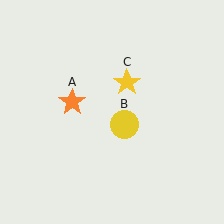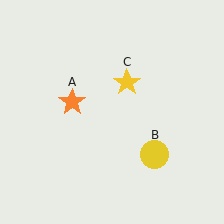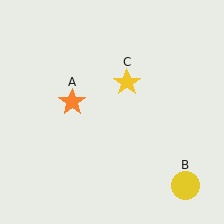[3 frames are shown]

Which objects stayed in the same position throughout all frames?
Orange star (object A) and yellow star (object C) remained stationary.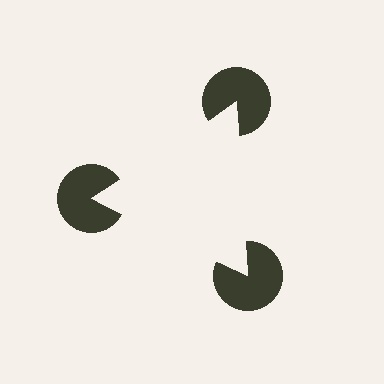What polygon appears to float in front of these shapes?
An illusory triangle — its edges are inferred from the aligned wedge cuts in the pac-man discs, not physically drawn.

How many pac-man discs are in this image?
There are 3 — one at each vertex of the illusory triangle.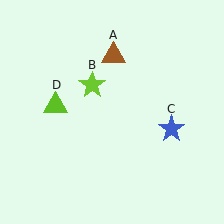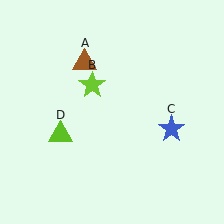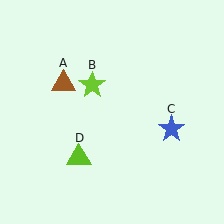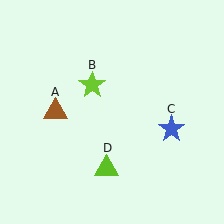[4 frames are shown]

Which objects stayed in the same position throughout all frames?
Lime star (object B) and blue star (object C) remained stationary.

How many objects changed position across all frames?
2 objects changed position: brown triangle (object A), lime triangle (object D).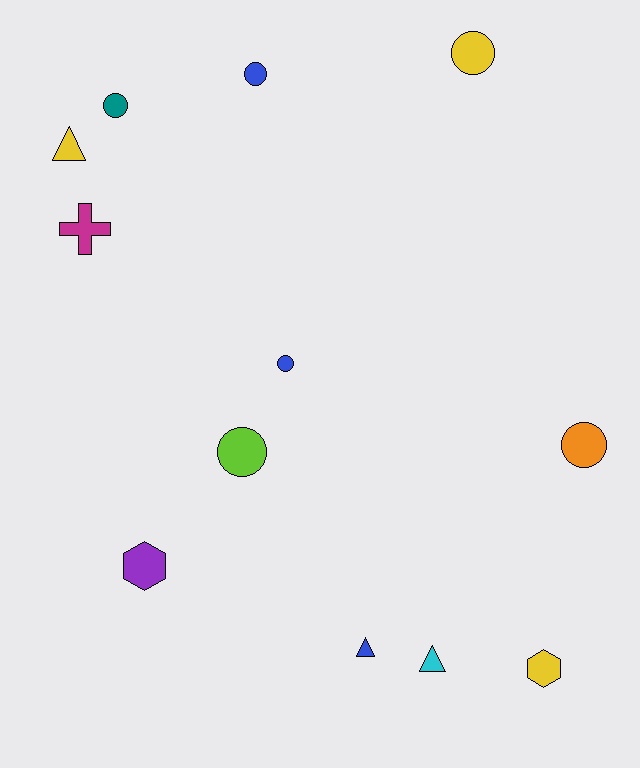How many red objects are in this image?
There are no red objects.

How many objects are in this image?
There are 12 objects.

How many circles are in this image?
There are 6 circles.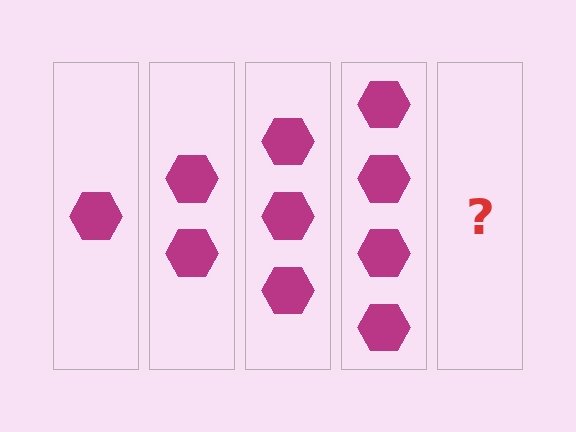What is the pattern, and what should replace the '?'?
The pattern is that each step adds one more hexagon. The '?' should be 5 hexagons.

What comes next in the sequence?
The next element should be 5 hexagons.